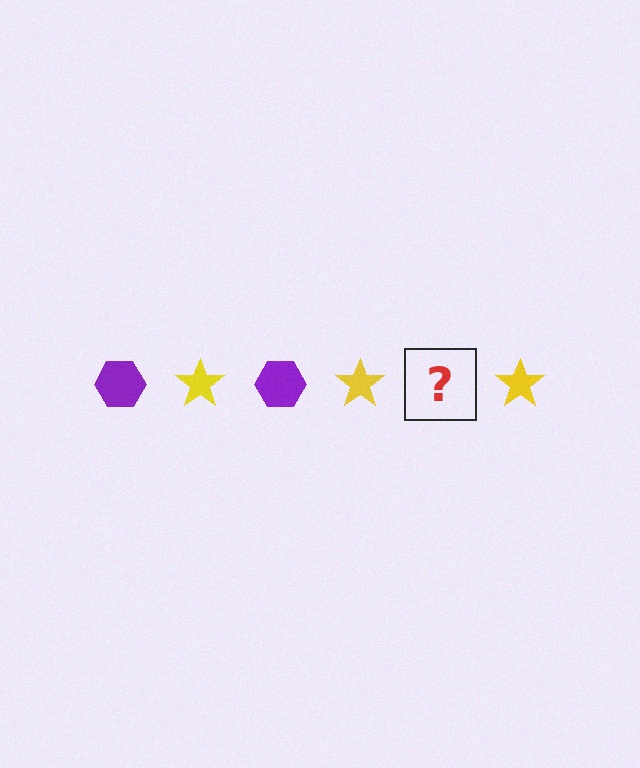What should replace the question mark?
The question mark should be replaced with a purple hexagon.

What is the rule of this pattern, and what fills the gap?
The rule is that the pattern alternates between purple hexagon and yellow star. The gap should be filled with a purple hexagon.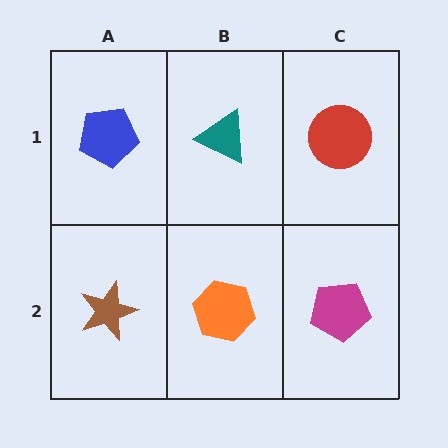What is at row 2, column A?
A brown star.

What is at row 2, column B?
An orange hexagon.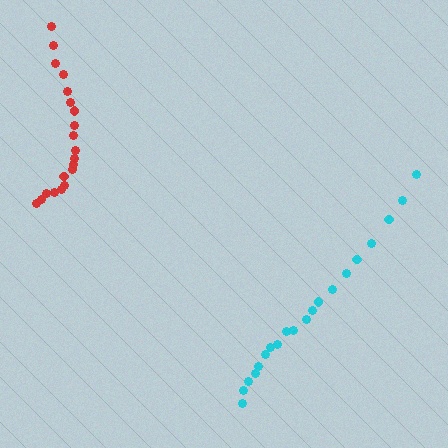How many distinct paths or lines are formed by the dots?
There are 2 distinct paths.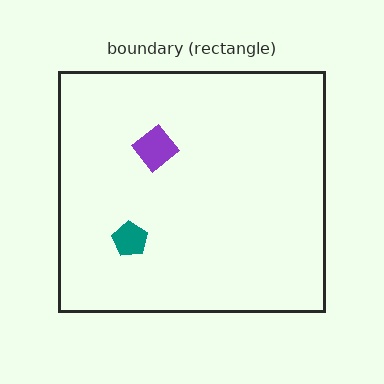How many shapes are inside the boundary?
2 inside, 0 outside.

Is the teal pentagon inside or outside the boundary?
Inside.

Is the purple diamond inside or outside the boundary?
Inside.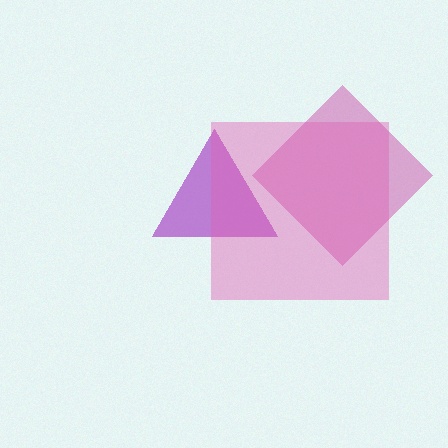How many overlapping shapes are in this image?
There are 3 overlapping shapes in the image.